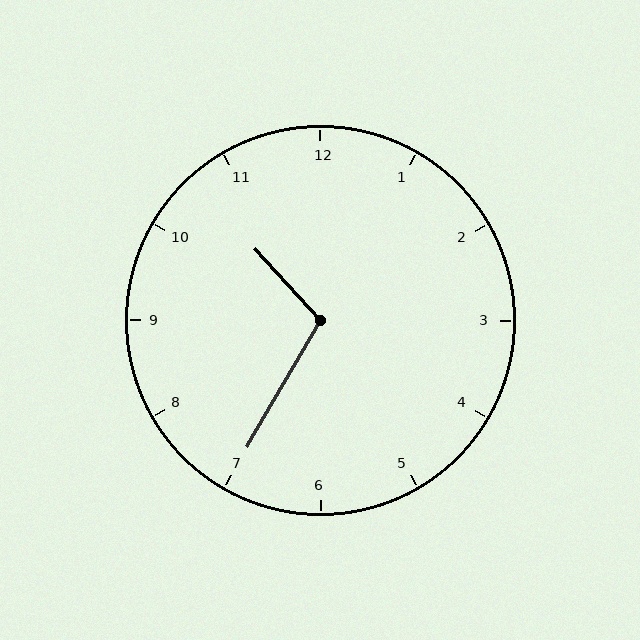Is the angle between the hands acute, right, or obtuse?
It is obtuse.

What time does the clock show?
10:35.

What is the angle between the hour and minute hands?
Approximately 108 degrees.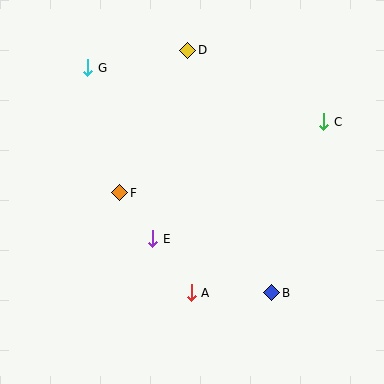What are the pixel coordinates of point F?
Point F is at (120, 193).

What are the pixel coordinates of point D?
Point D is at (188, 50).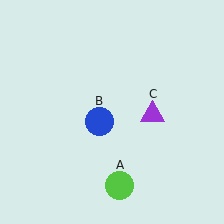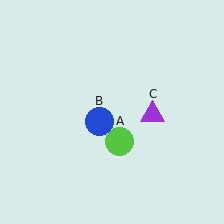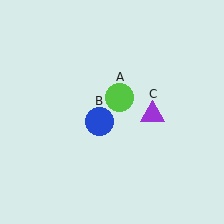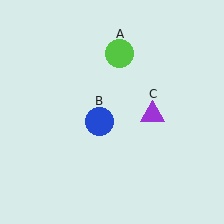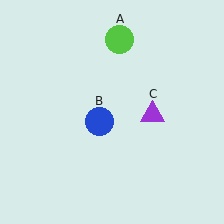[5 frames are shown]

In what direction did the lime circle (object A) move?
The lime circle (object A) moved up.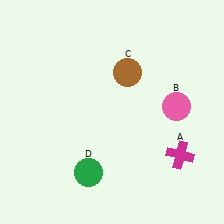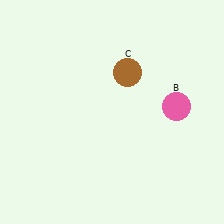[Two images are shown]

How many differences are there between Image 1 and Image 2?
There are 2 differences between the two images.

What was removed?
The green circle (D), the magenta cross (A) were removed in Image 2.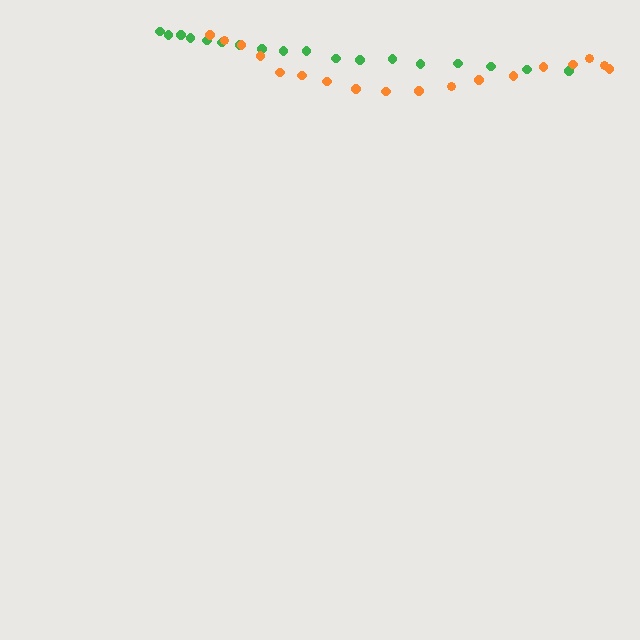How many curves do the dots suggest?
There are 2 distinct paths.